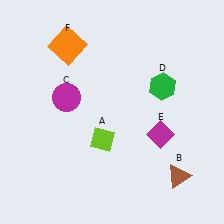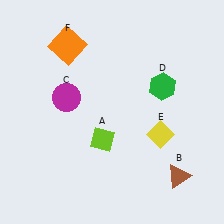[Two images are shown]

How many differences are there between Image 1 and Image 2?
There is 1 difference between the two images.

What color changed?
The diamond (E) changed from magenta in Image 1 to yellow in Image 2.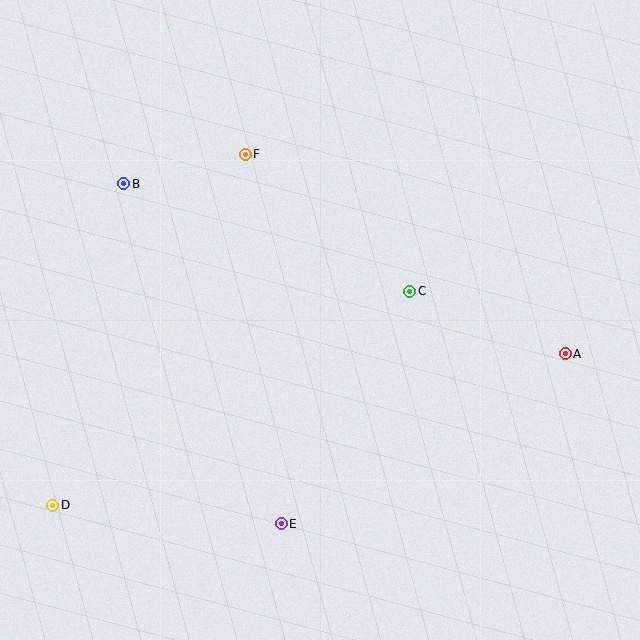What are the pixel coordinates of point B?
Point B is at (124, 184).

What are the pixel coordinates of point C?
Point C is at (410, 291).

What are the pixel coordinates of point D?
Point D is at (53, 505).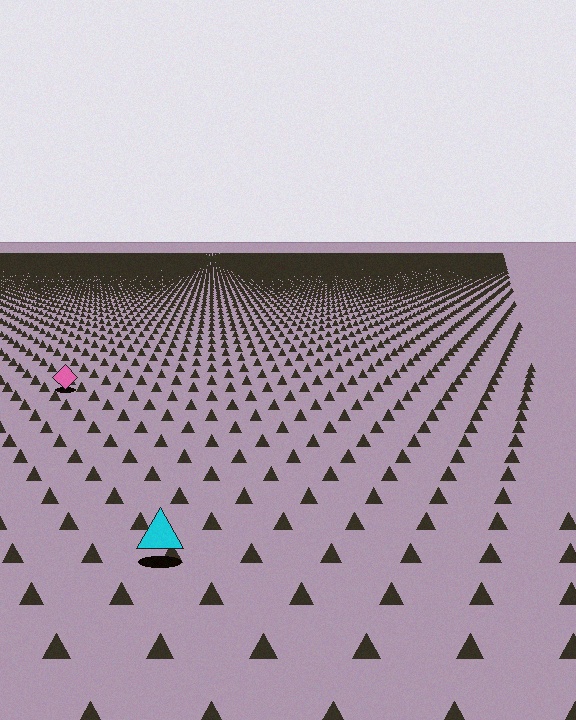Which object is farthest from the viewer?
The pink diamond is farthest from the viewer. It appears smaller and the ground texture around it is denser.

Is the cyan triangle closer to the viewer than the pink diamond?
Yes. The cyan triangle is closer — you can tell from the texture gradient: the ground texture is coarser near it.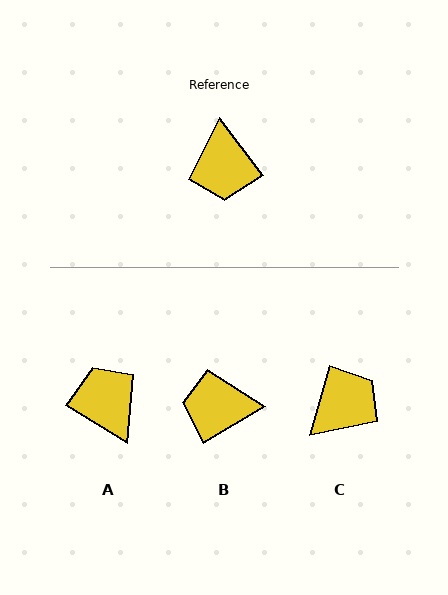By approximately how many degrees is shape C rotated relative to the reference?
Approximately 127 degrees counter-clockwise.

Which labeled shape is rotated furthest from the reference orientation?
A, about 159 degrees away.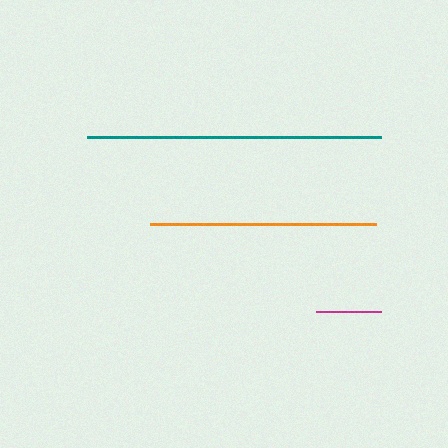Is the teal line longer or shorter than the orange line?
The teal line is longer than the orange line.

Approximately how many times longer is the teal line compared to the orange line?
The teal line is approximately 1.3 times the length of the orange line.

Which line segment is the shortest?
The magenta line is the shortest at approximately 65 pixels.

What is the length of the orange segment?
The orange segment is approximately 225 pixels long.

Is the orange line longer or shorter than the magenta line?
The orange line is longer than the magenta line.